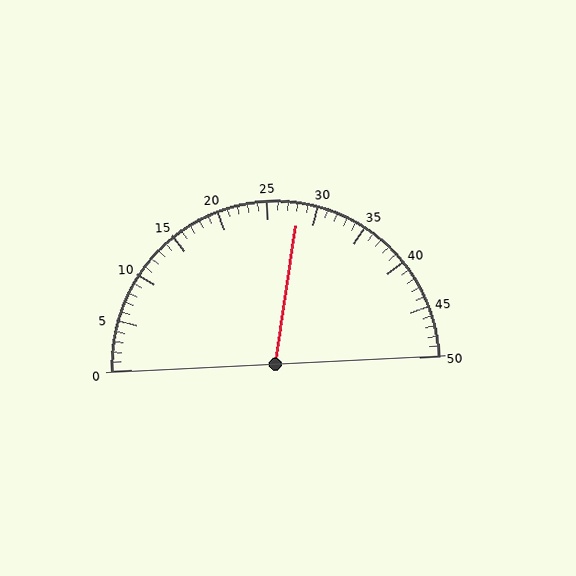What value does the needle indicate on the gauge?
The needle indicates approximately 28.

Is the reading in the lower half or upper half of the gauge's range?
The reading is in the upper half of the range (0 to 50).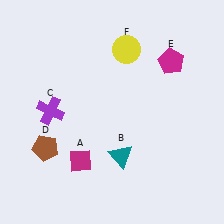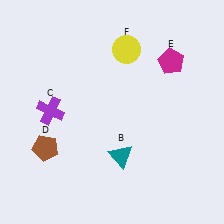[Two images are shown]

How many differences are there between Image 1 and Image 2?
There is 1 difference between the two images.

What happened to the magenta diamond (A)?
The magenta diamond (A) was removed in Image 2. It was in the bottom-left area of Image 1.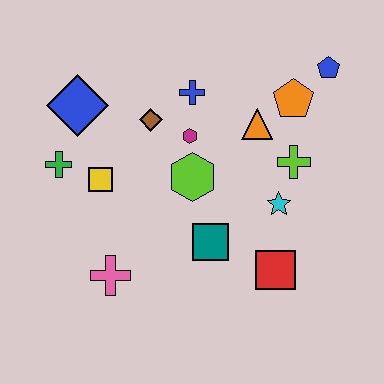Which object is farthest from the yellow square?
The blue pentagon is farthest from the yellow square.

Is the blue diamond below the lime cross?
No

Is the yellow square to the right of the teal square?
No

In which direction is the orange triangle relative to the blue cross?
The orange triangle is to the right of the blue cross.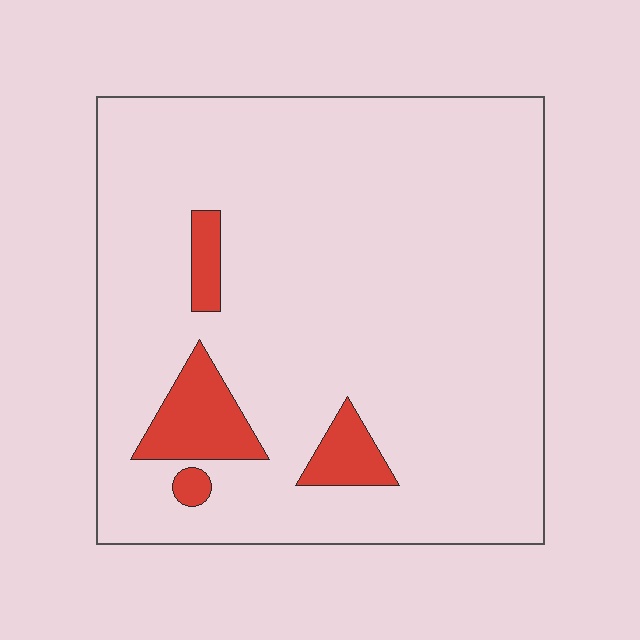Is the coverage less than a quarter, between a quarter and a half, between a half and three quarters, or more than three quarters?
Less than a quarter.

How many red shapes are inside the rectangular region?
4.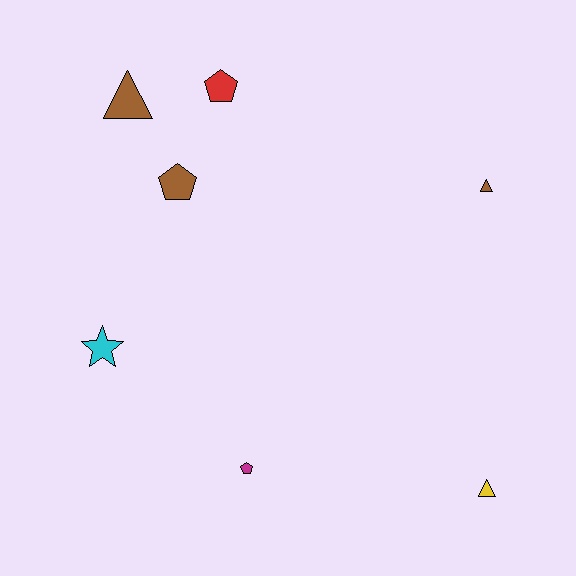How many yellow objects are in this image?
There is 1 yellow object.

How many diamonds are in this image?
There are no diamonds.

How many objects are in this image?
There are 7 objects.